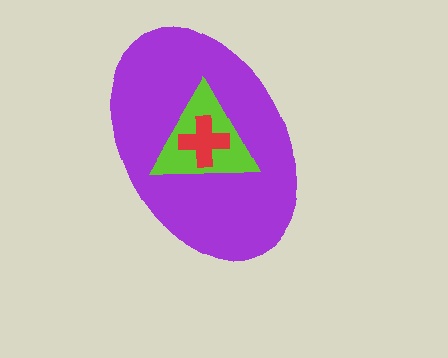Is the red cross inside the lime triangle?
Yes.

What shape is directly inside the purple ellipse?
The lime triangle.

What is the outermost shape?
The purple ellipse.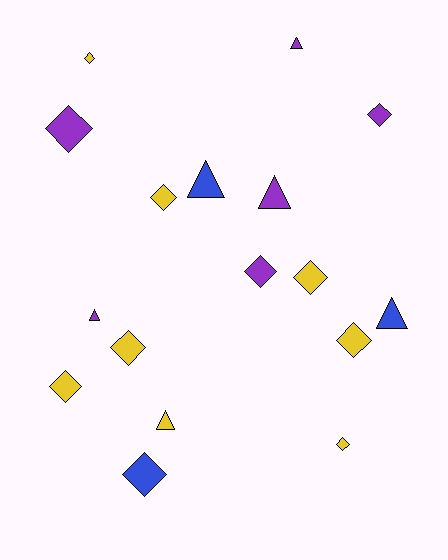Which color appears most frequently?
Yellow, with 8 objects.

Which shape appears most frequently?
Diamond, with 11 objects.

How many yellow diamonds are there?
There are 7 yellow diamonds.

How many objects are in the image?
There are 17 objects.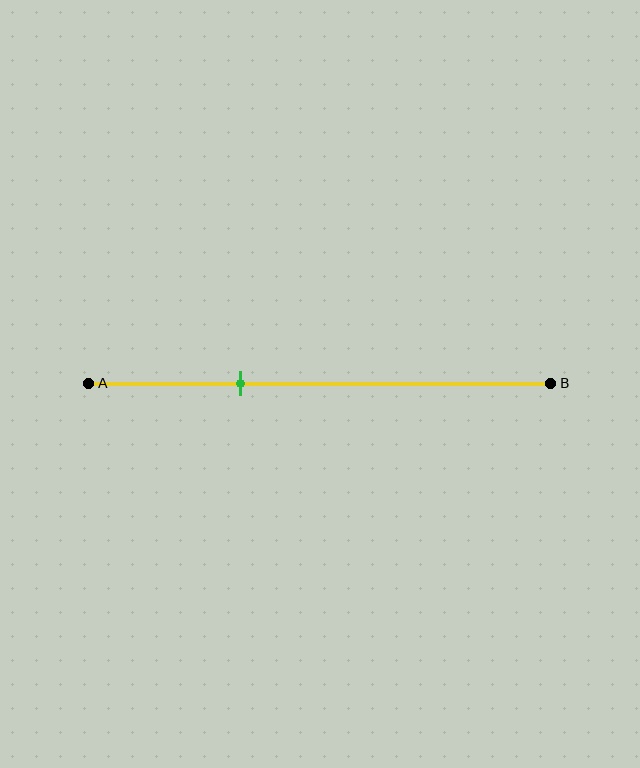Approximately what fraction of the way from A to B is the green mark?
The green mark is approximately 35% of the way from A to B.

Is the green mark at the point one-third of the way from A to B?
Yes, the mark is approximately at the one-third point.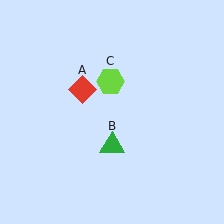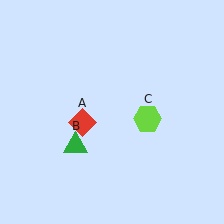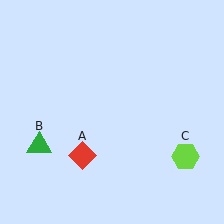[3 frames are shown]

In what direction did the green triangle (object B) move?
The green triangle (object B) moved left.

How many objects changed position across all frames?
3 objects changed position: red diamond (object A), green triangle (object B), lime hexagon (object C).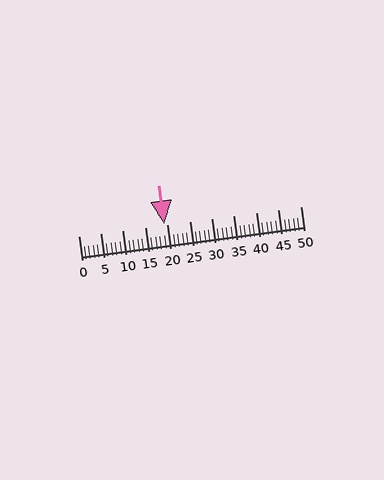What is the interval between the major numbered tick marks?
The major tick marks are spaced 5 units apart.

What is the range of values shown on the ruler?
The ruler shows values from 0 to 50.